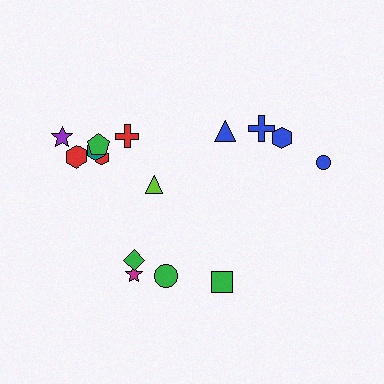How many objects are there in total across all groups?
There are 15 objects.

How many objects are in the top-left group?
There are 7 objects.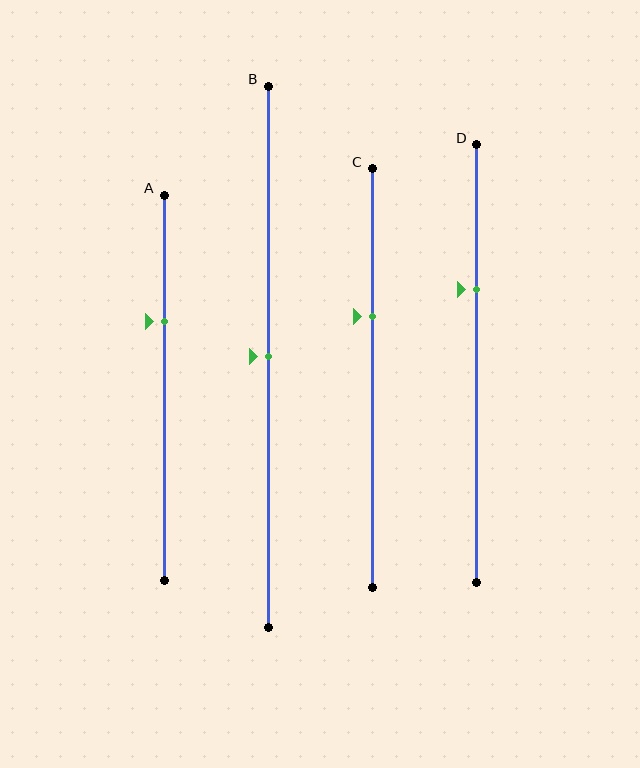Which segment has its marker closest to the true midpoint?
Segment B has its marker closest to the true midpoint.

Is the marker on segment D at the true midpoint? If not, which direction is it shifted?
No, the marker on segment D is shifted upward by about 17% of the segment length.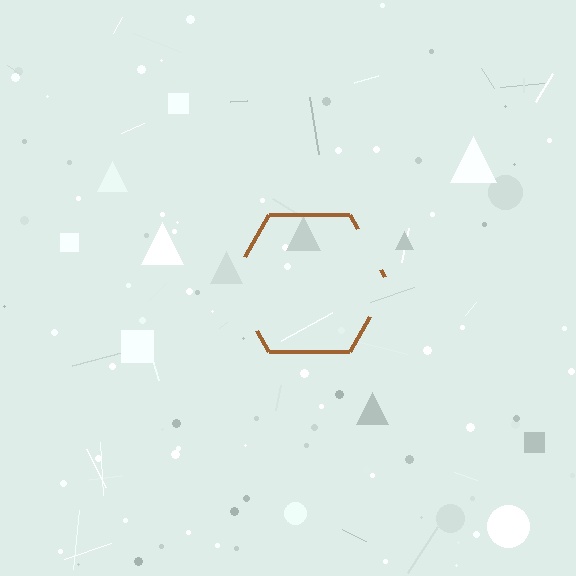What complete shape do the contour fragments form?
The contour fragments form a hexagon.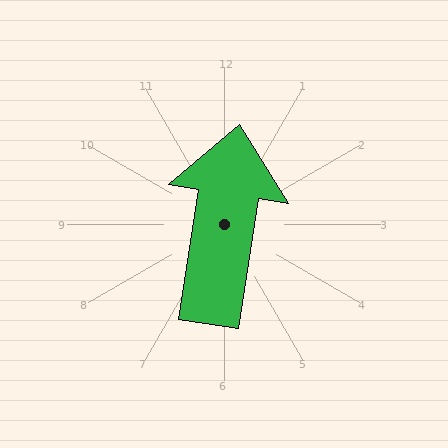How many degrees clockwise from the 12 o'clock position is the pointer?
Approximately 9 degrees.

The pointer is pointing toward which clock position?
Roughly 12 o'clock.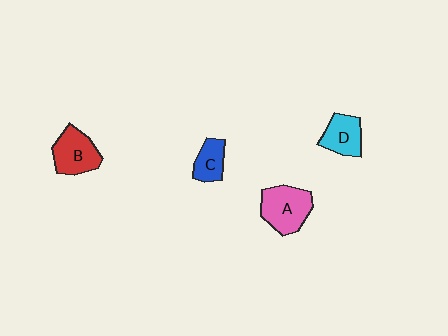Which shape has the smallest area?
Shape C (blue).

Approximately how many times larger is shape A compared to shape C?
Approximately 1.8 times.